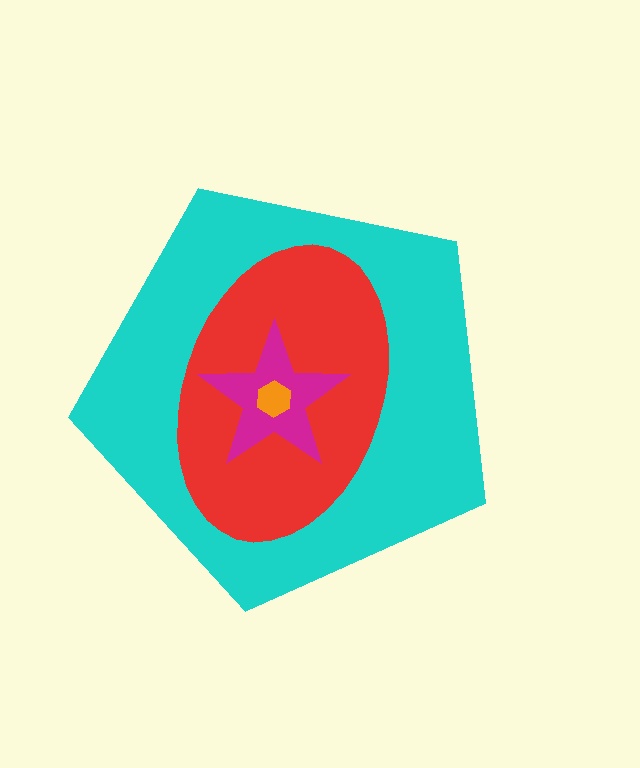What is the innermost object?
The orange hexagon.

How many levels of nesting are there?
4.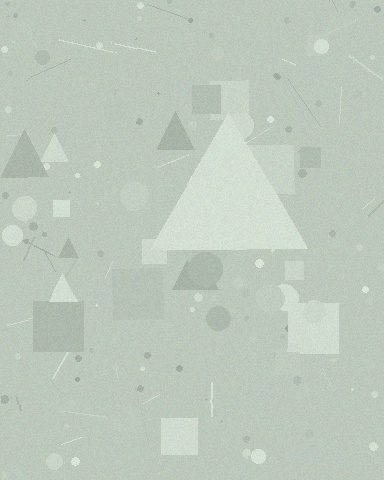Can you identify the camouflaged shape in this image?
The camouflaged shape is a triangle.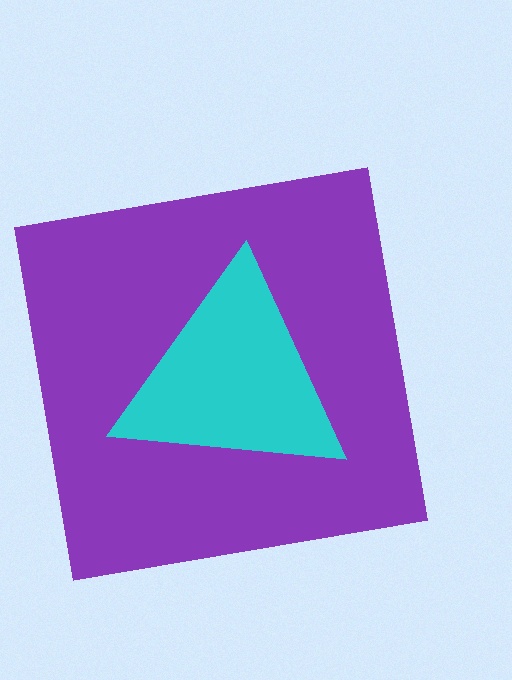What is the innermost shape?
The cyan triangle.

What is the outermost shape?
The purple square.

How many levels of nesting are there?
2.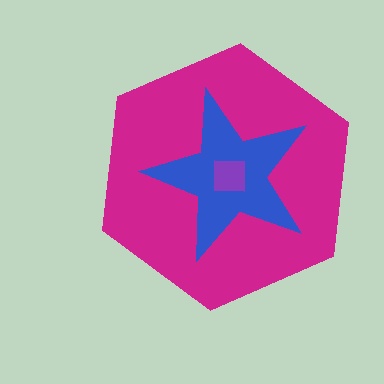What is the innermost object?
The purple square.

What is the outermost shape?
The magenta hexagon.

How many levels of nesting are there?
3.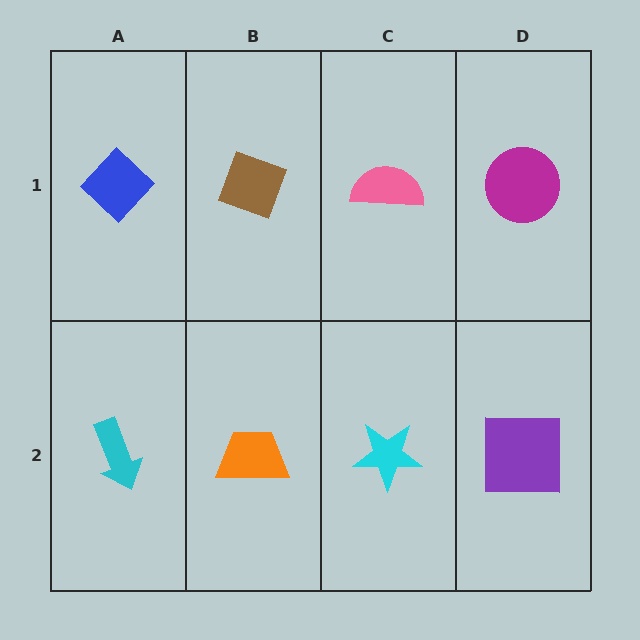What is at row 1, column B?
A brown diamond.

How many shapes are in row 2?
4 shapes.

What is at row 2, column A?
A cyan arrow.